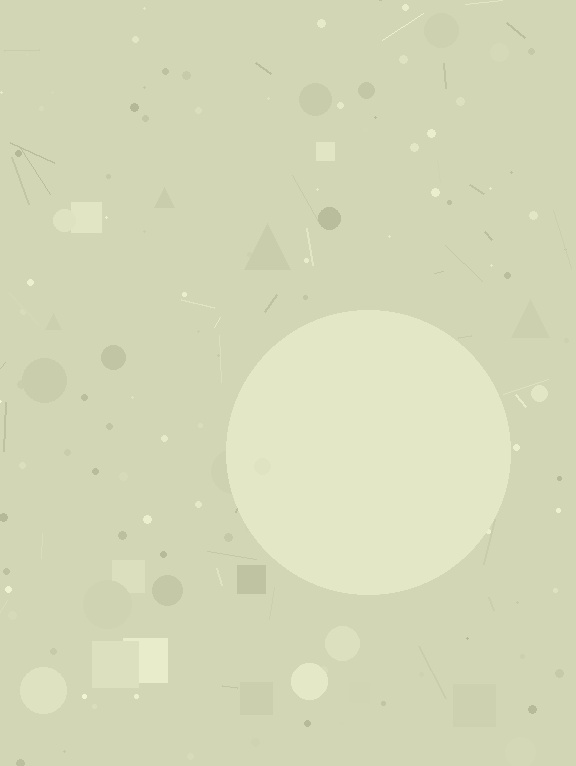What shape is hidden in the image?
A circle is hidden in the image.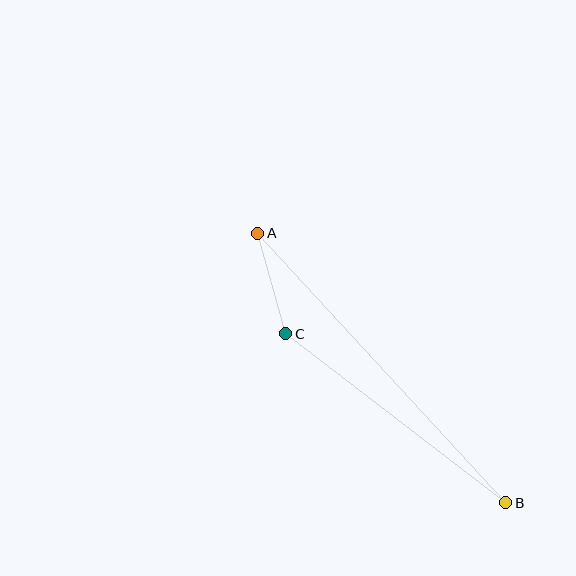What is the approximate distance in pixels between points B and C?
The distance between B and C is approximately 277 pixels.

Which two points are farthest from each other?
Points A and B are farthest from each other.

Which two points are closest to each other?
Points A and C are closest to each other.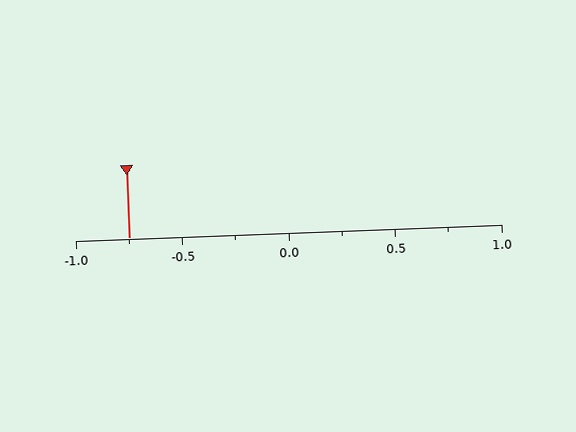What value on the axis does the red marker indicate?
The marker indicates approximately -0.75.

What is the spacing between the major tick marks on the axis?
The major ticks are spaced 0.5 apart.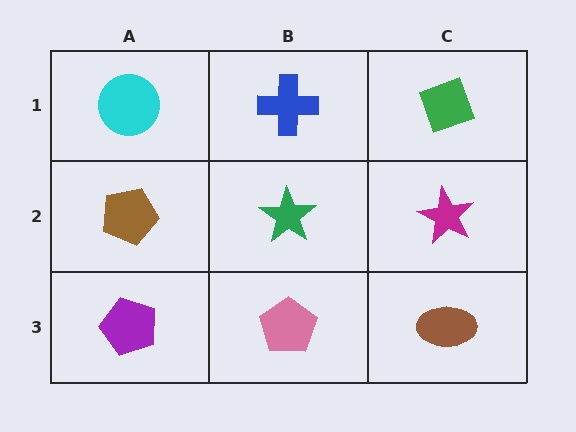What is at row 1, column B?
A blue cross.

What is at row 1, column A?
A cyan circle.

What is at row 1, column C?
A green diamond.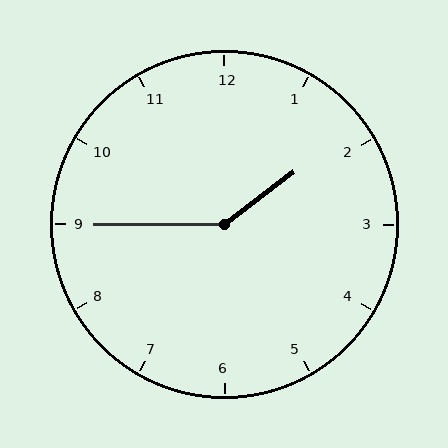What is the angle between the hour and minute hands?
Approximately 142 degrees.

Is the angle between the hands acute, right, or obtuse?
It is obtuse.